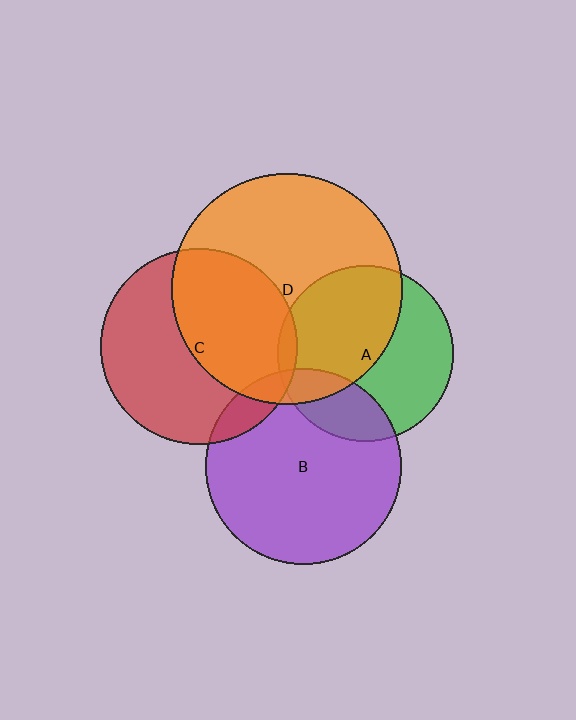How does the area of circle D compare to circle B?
Approximately 1.4 times.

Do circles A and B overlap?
Yes.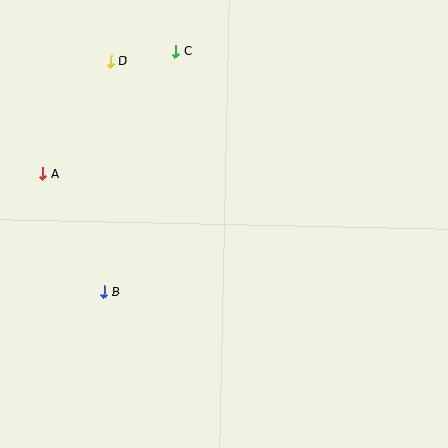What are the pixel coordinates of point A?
Point A is at (43, 174).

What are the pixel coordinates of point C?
Point C is at (175, 51).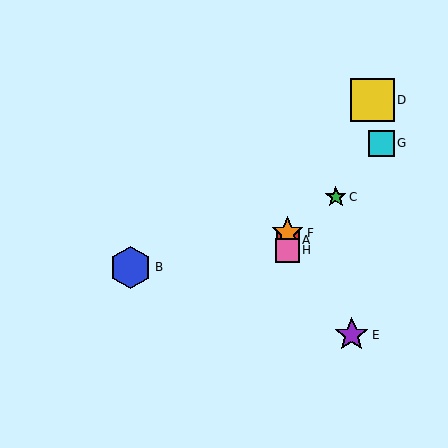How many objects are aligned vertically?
3 objects (A, F, H) are aligned vertically.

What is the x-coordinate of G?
Object G is at x≈382.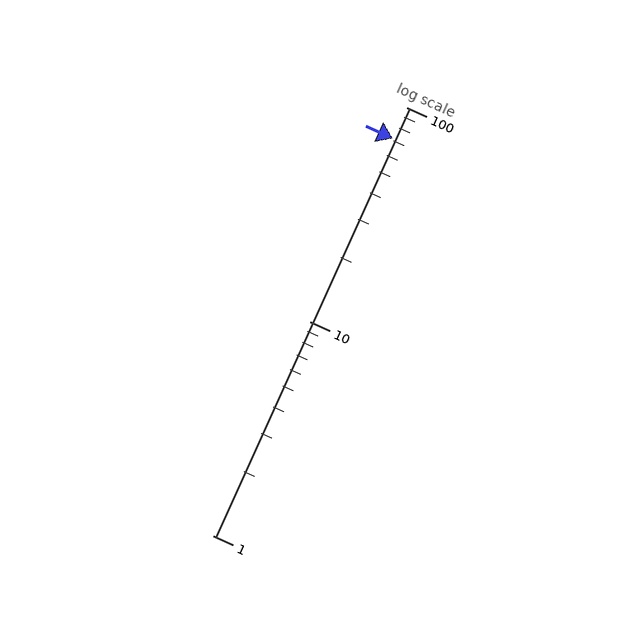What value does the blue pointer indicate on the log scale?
The pointer indicates approximately 71.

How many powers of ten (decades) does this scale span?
The scale spans 2 decades, from 1 to 100.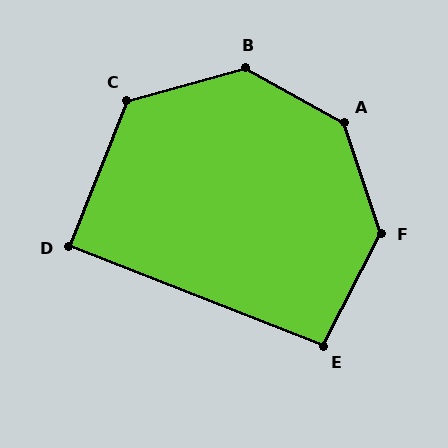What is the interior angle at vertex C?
Approximately 127 degrees (obtuse).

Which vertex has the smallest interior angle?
D, at approximately 90 degrees.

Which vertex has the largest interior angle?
A, at approximately 137 degrees.